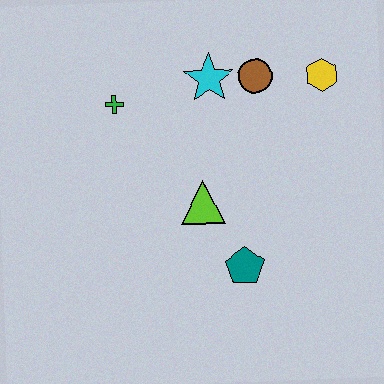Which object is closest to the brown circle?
The cyan star is closest to the brown circle.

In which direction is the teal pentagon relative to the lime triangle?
The teal pentagon is below the lime triangle.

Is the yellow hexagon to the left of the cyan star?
No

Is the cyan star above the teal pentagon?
Yes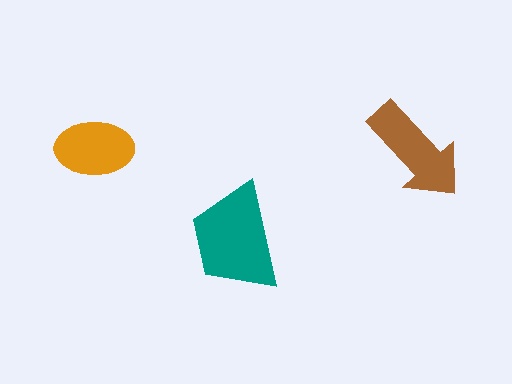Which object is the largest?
The teal trapezoid.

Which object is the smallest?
The orange ellipse.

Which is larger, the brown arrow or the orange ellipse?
The brown arrow.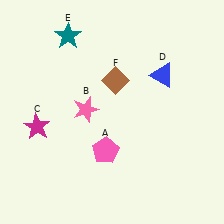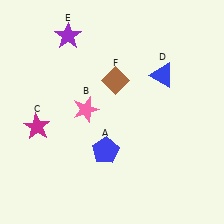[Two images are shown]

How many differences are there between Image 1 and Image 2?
There are 2 differences between the two images.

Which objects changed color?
A changed from pink to blue. E changed from teal to purple.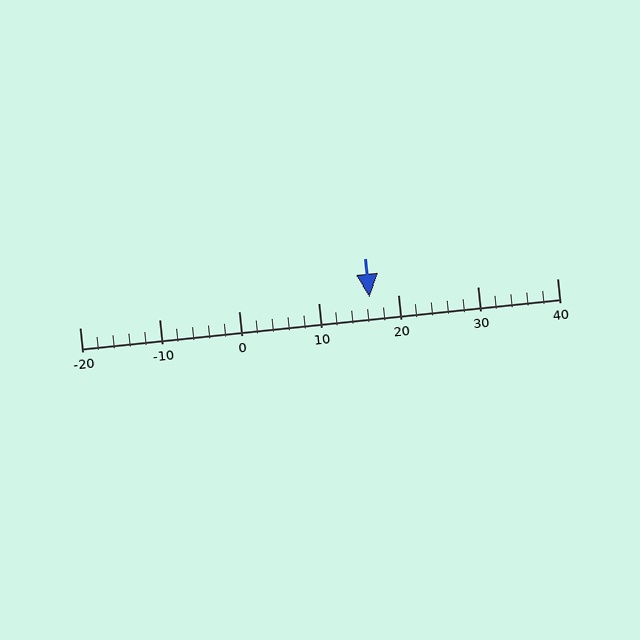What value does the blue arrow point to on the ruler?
The blue arrow points to approximately 16.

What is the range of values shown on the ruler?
The ruler shows values from -20 to 40.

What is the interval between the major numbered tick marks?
The major tick marks are spaced 10 units apart.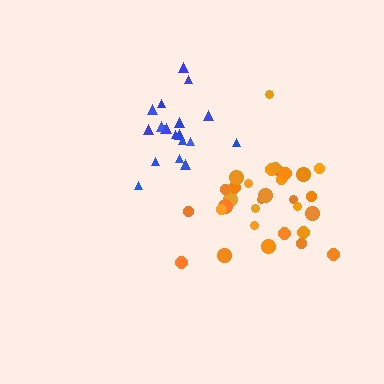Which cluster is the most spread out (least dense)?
Orange.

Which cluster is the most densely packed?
Blue.